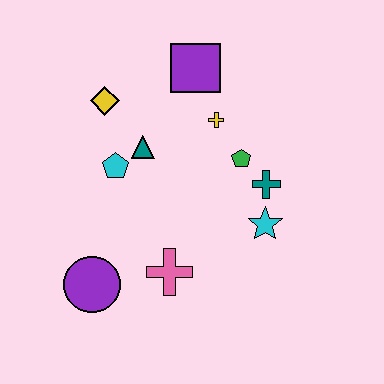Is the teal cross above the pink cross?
Yes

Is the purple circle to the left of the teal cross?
Yes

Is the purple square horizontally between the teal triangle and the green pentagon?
Yes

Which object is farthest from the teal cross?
The purple circle is farthest from the teal cross.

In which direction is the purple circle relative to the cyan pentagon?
The purple circle is below the cyan pentagon.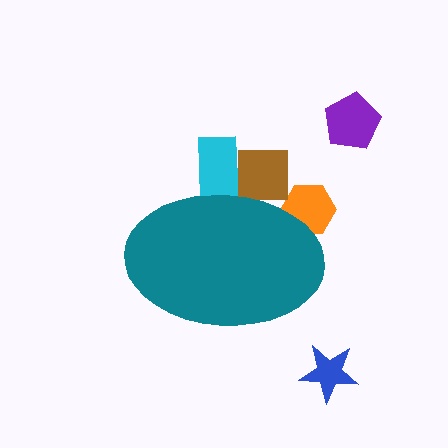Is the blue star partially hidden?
No, the blue star is fully visible.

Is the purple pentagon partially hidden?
No, the purple pentagon is fully visible.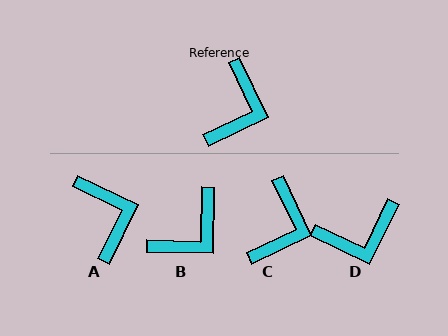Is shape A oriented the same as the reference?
No, it is off by about 39 degrees.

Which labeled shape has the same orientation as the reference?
C.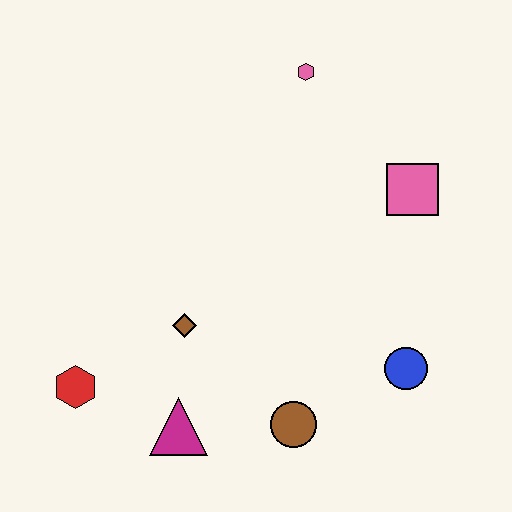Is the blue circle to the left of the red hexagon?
No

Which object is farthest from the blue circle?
The red hexagon is farthest from the blue circle.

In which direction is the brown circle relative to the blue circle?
The brown circle is to the left of the blue circle.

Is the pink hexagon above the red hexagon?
Yes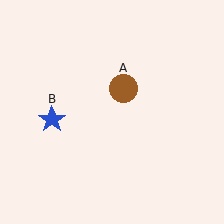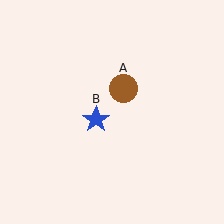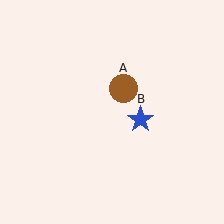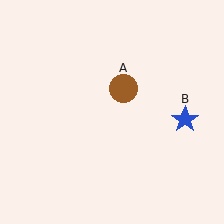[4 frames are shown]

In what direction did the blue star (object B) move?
The blue star (object B) moved right.